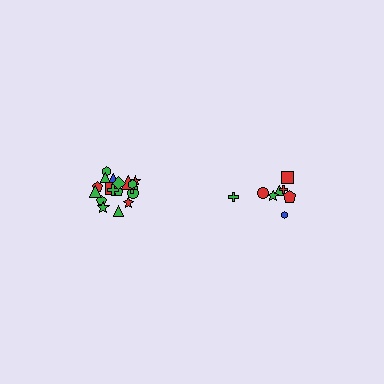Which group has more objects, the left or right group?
The left group.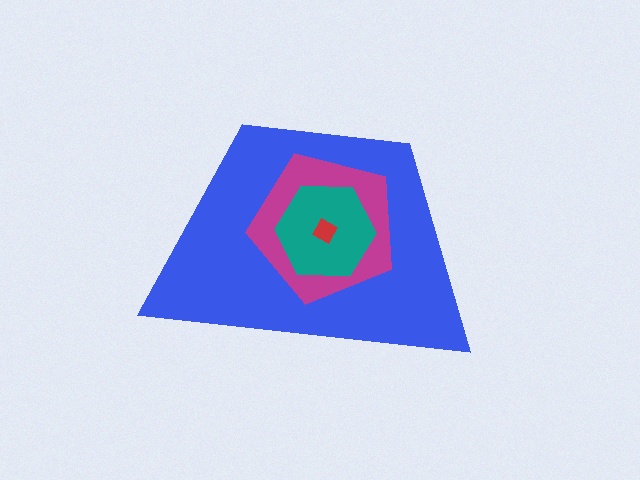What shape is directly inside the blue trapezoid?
The magenta pentagon.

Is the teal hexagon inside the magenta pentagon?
Yes.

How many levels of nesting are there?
4.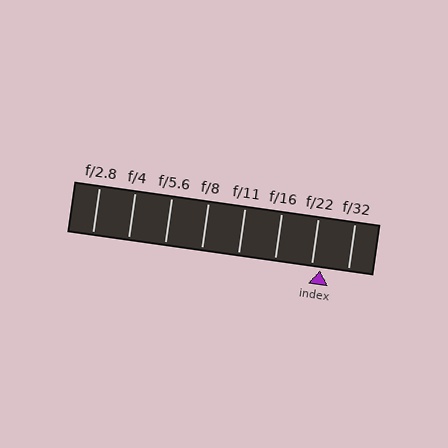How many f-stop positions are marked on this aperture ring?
There are 8 f-stop positions marked.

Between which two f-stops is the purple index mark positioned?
The index mark is between f/22 and f/32.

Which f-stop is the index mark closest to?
The index mark is closest to f/22.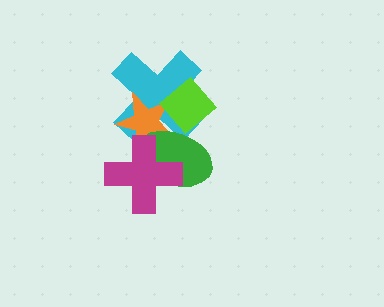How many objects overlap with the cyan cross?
4 objects overlap with the cyan cross.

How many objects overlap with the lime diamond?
3 objects overlap with the lime diamond.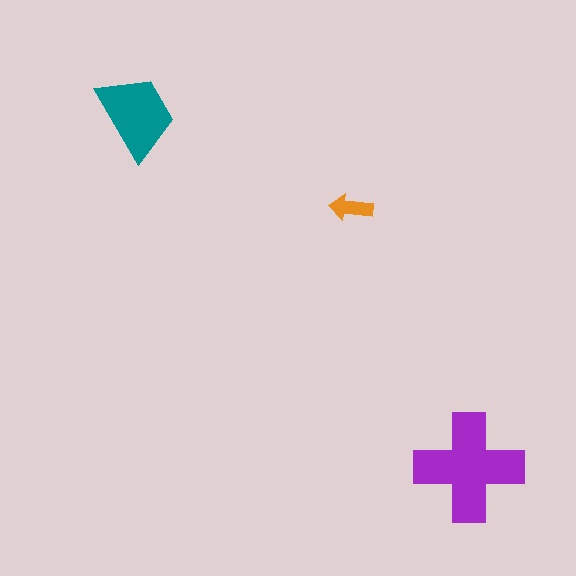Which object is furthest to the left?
The teal trapezoid is leftmost.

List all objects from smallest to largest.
The orange arrow, the teal trapezoid, the purple cross.